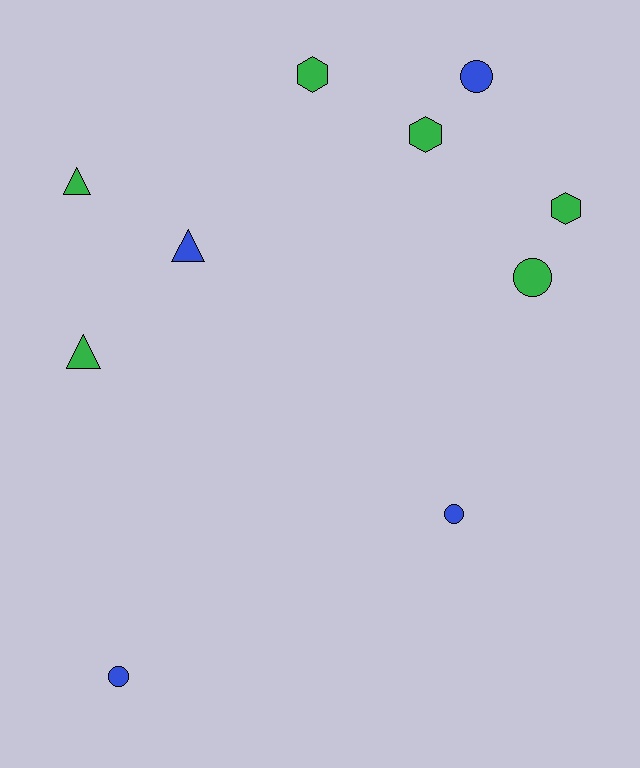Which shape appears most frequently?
Circle, with 4 objects.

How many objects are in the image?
There are 10 objects.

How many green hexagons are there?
There are 3 green hexagons.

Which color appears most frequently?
Green, with 6 objects.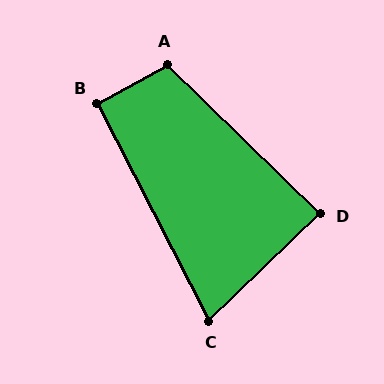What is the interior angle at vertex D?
Approximately 88 degrees (approximately right).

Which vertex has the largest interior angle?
A, at approximately 107 degrees.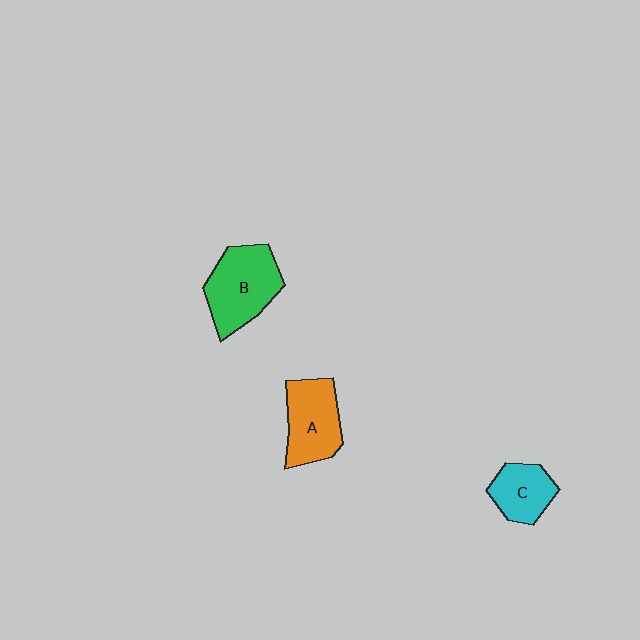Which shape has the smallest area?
Shape C (cyan).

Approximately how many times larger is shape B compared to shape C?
Approximately 1.6 times.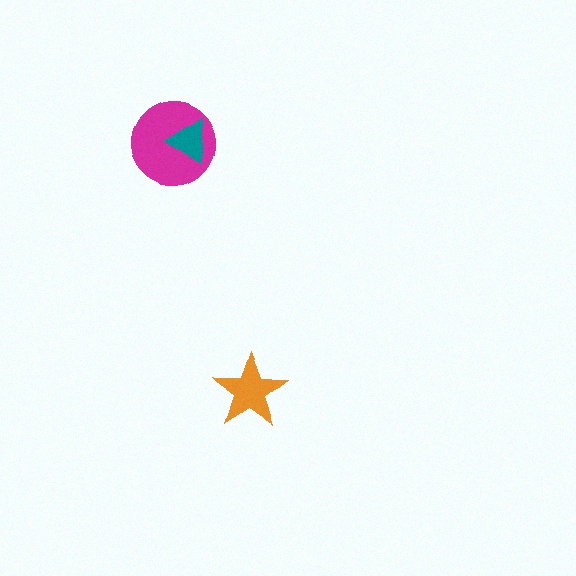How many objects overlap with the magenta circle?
1 object overlaps with the magenta circle.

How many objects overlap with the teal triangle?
1 object overlaps with the teal triangle.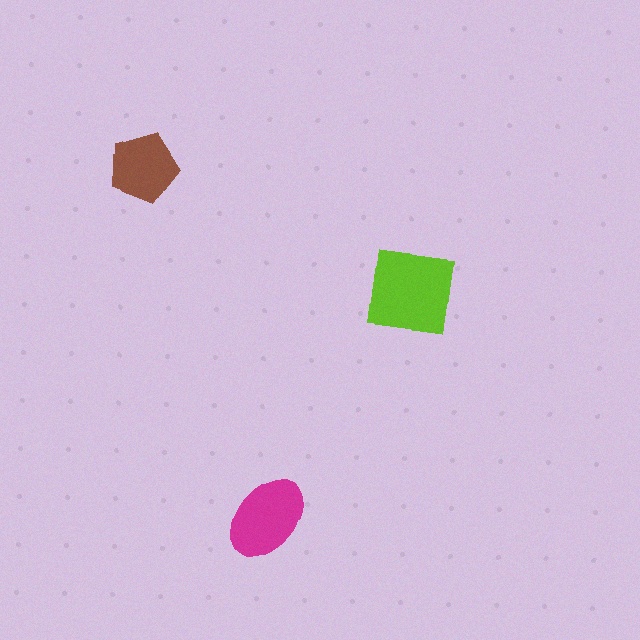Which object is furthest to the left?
The brown pentagon is leftmost.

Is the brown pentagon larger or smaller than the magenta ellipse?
Smaller.